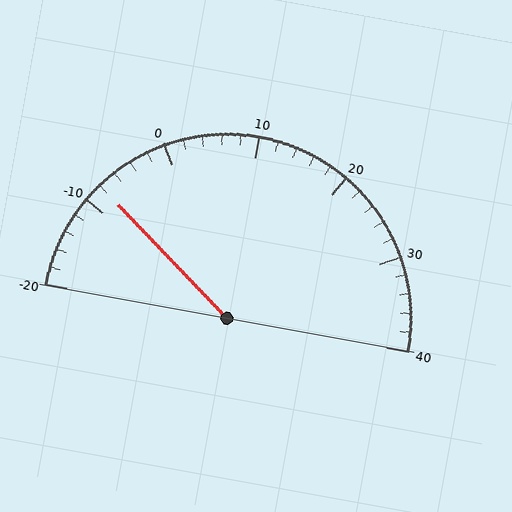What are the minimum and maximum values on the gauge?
The gauge ranges from -20 to 40.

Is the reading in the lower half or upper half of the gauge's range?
The reading is in the lower half of the range (-20 to 40).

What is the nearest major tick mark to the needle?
The nearest major tick mark is -10.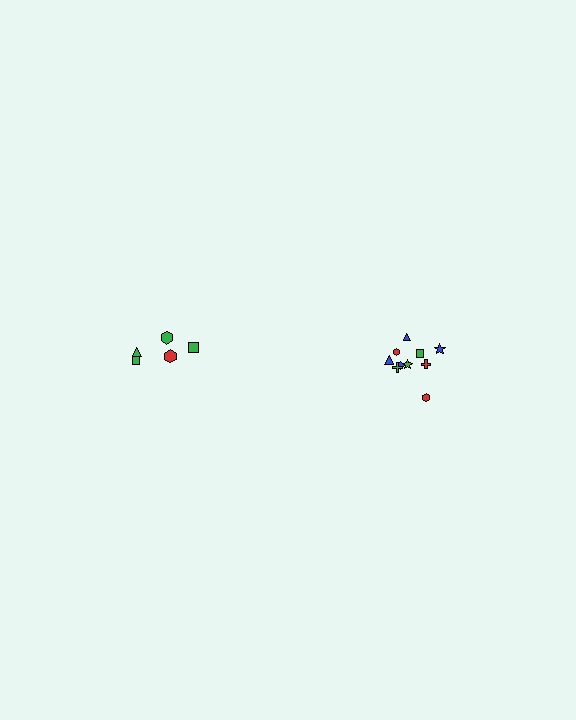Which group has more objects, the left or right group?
The right group.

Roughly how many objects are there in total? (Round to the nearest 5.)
Roughly 15 objects in total.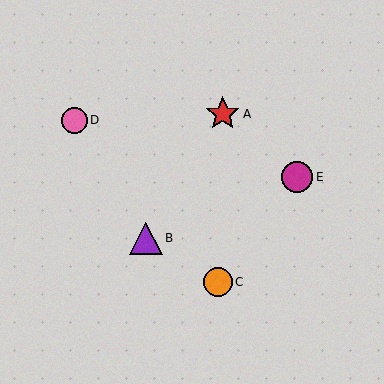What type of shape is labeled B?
Shape B is a purple triangle.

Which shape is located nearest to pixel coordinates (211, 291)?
The orange circle (labeled C) at (218, 282) is nearest to that location.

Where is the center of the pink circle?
The center of the pink circle is at (74, 120).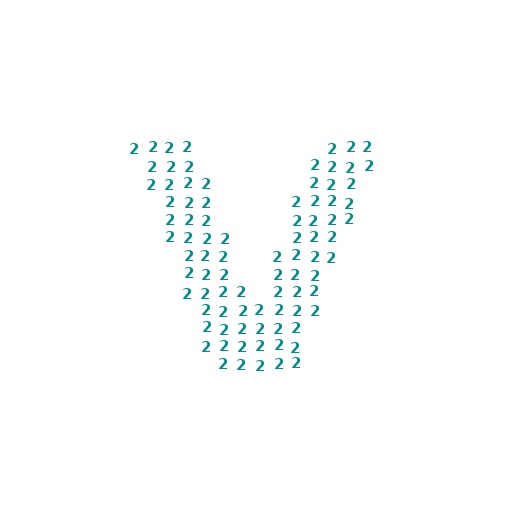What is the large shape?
The large shape is the letter V.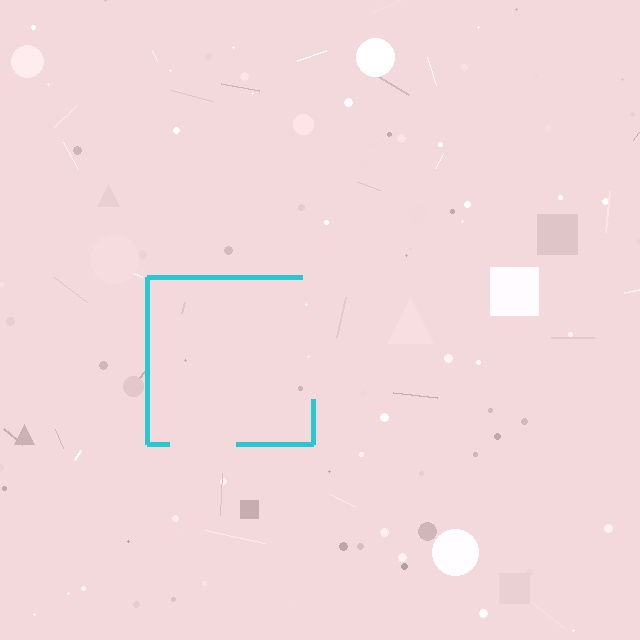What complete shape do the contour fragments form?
The contour fragments form a square.